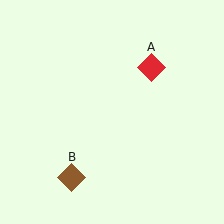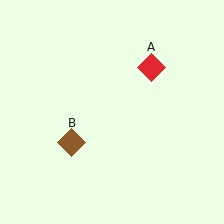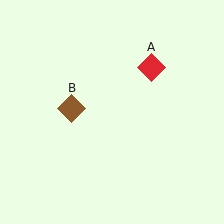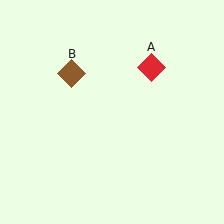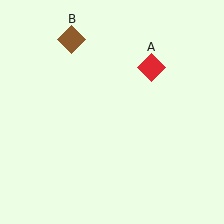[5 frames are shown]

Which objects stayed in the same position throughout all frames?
Red diamond (object A) remained stationary.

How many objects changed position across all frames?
1 object changed position: brown diamond (object B).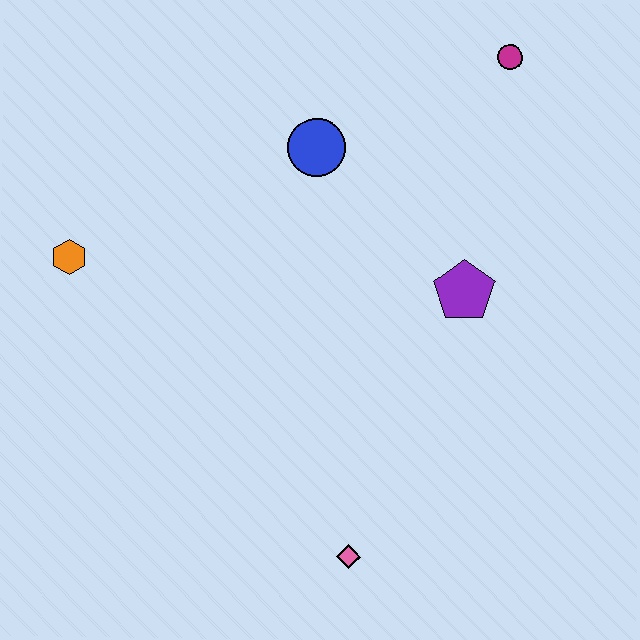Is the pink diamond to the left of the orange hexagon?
No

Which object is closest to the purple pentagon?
The blue circle is closest to the purple pentagon.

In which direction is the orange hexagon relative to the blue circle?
The orange hexagon is to the left of the blue circle.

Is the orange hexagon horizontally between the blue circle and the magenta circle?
No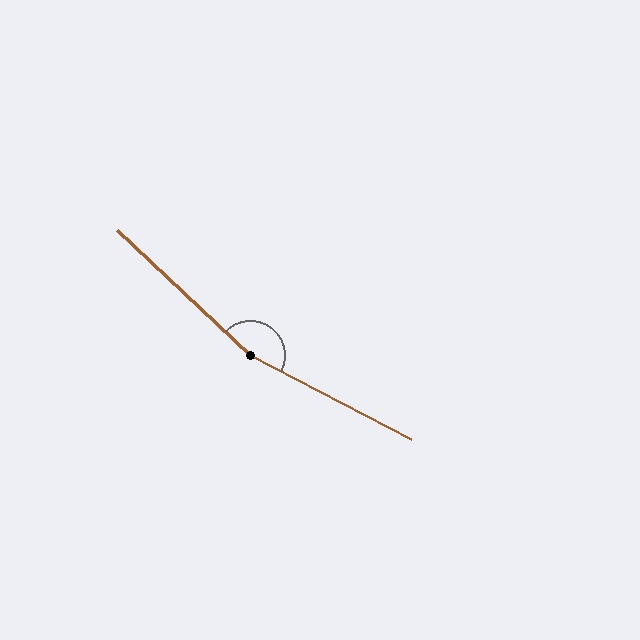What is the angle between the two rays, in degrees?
Approximately 164 degrees.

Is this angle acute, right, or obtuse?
It is obtuse.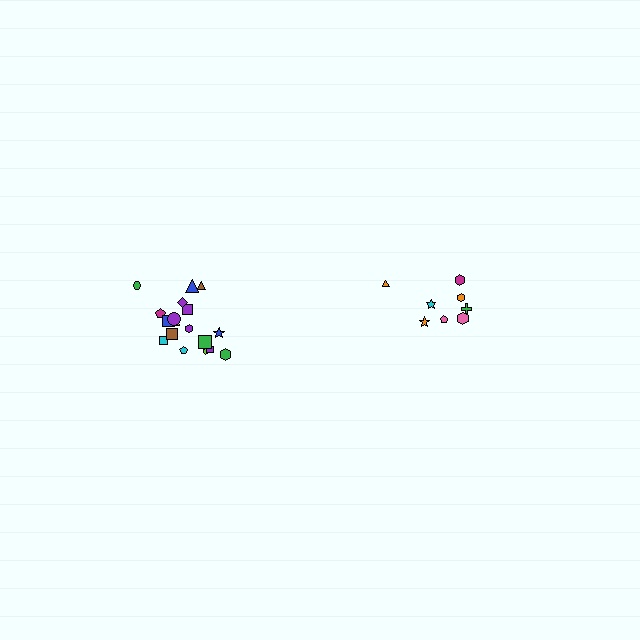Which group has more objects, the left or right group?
The left group.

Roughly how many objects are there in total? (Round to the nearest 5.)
Roughly 25 objects in total.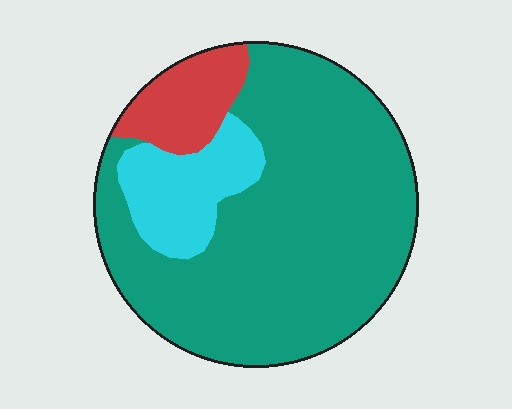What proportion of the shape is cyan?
Cyan covers roughly 15% of the shape.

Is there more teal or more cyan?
Teal.